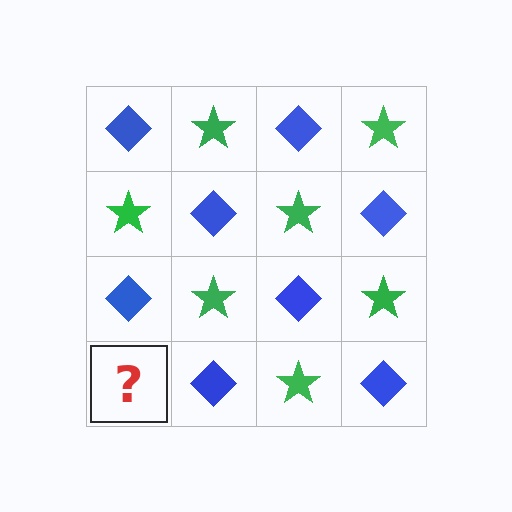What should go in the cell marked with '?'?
The missing cell should contain a green star.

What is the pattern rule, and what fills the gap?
The rule is that it alternates blue diamond and green star in a checkerboard pattern. The gap should be filled with a green star.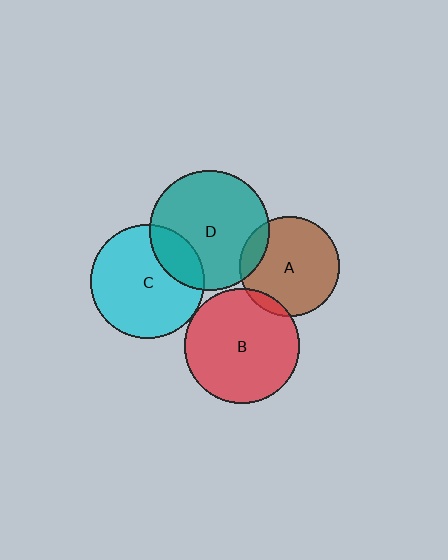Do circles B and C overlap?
Yes.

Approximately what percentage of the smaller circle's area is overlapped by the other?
Approximately 5%.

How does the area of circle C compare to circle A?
Approximately 1.3 times.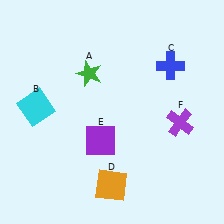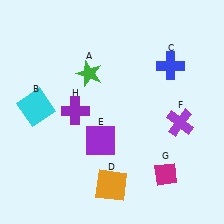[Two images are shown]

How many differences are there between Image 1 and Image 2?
There are 2 differences between the two images.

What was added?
A magenta diamond (G), a purple cross (H) were added in Image 2.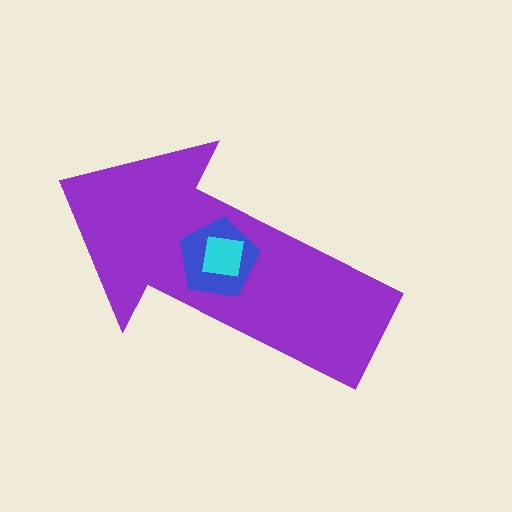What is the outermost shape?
The purple arrow.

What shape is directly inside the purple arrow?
The blue pentagon.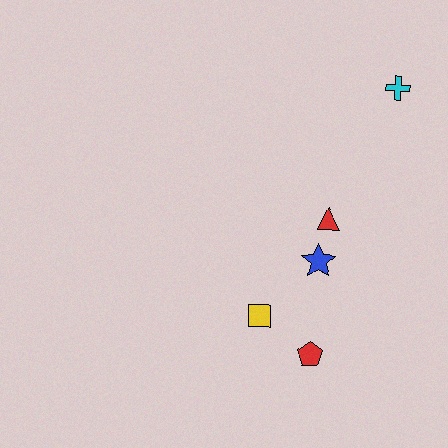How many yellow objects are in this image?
There is 1 yellow object.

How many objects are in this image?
There are 5 objects.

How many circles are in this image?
There are no circles.